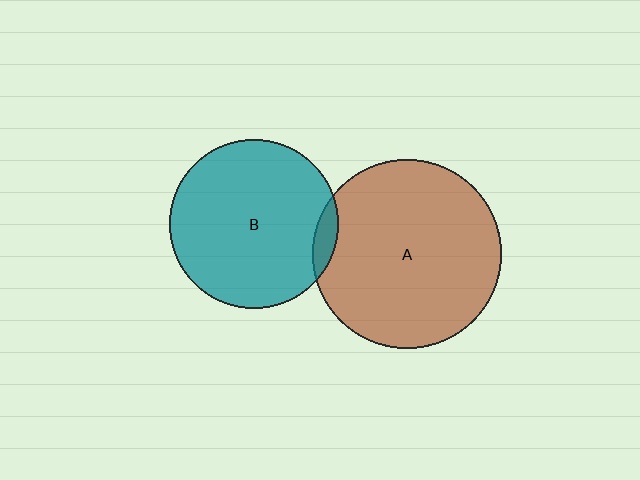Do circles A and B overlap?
Yes.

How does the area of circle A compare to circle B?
Approximately 1.3 times.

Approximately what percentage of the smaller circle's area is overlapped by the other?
Approximately 5%.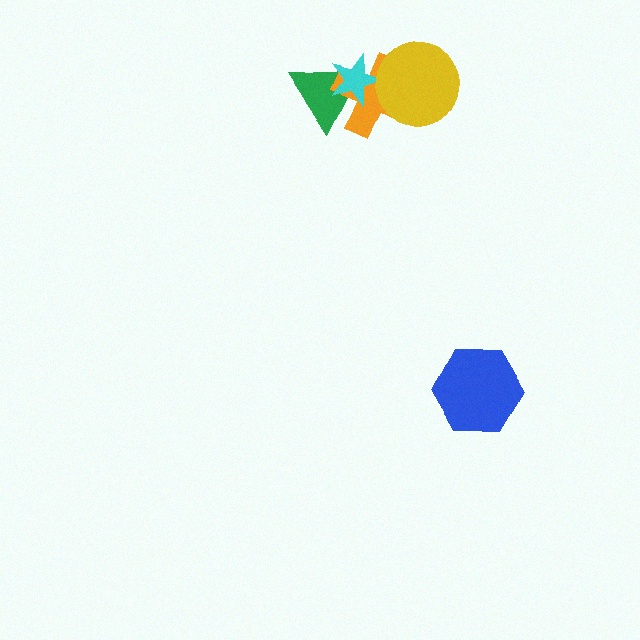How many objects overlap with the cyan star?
2 objects overlap with the cyan star.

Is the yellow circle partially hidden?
No, no other shape covers it.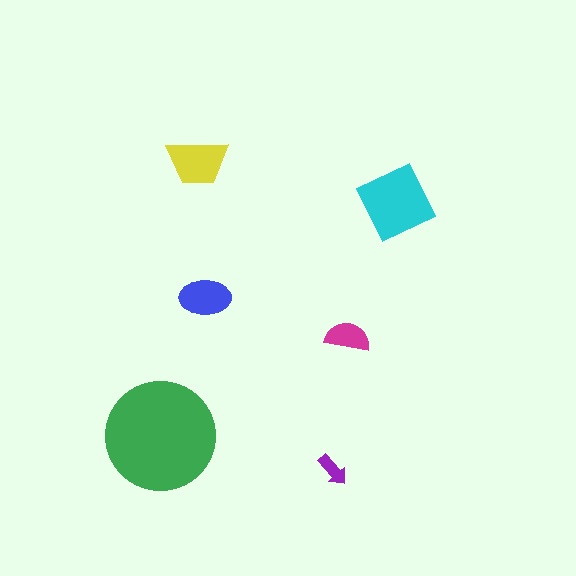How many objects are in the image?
There are 6 objects in the image.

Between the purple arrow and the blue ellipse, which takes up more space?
The blue ellipse.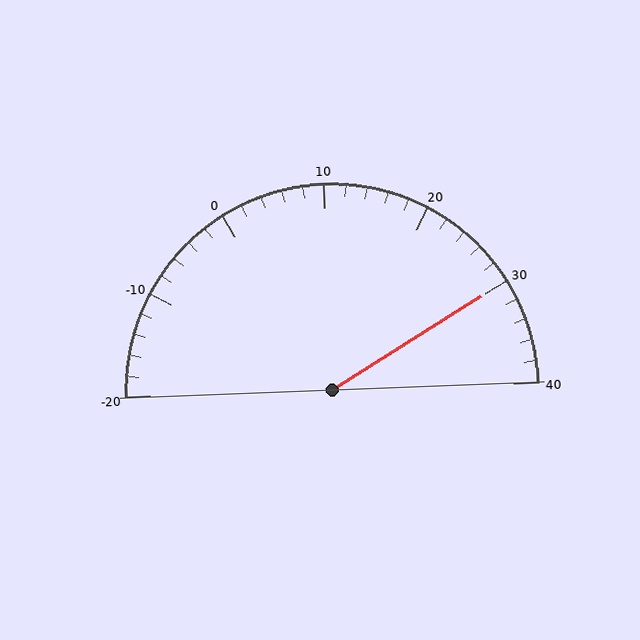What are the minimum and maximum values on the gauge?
The gauge ranges from -20 to 40.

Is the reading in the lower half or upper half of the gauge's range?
The reading is in the upper half of the range (-20 to 40).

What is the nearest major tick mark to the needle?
The nearest major tick mark is 30.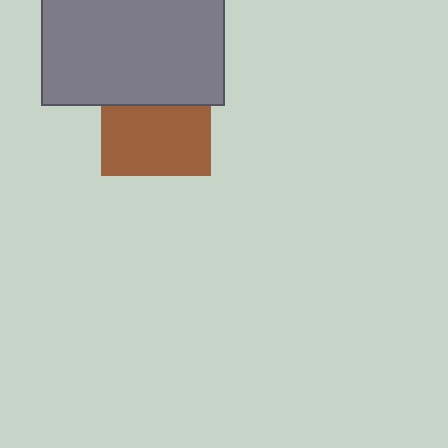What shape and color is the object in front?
The object in front is a gray rectangle.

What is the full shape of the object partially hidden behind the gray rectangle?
The partially hidden object is a brown square.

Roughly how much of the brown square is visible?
About half of it is visible (roughly 65%).